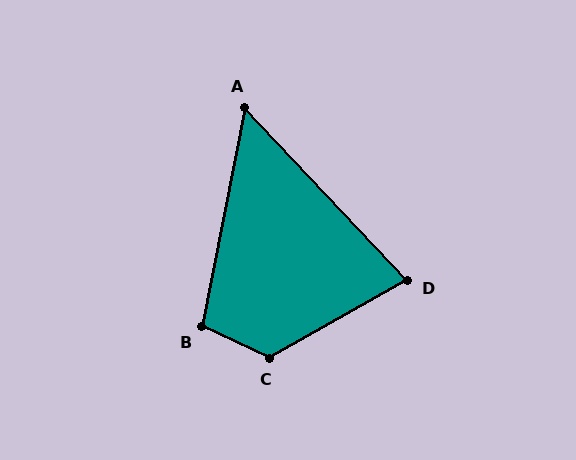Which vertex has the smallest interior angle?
A, at approximately 55 degrees.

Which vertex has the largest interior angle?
C, at approximately 125 degrees.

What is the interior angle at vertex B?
Approximately 104 degrees (obtuse).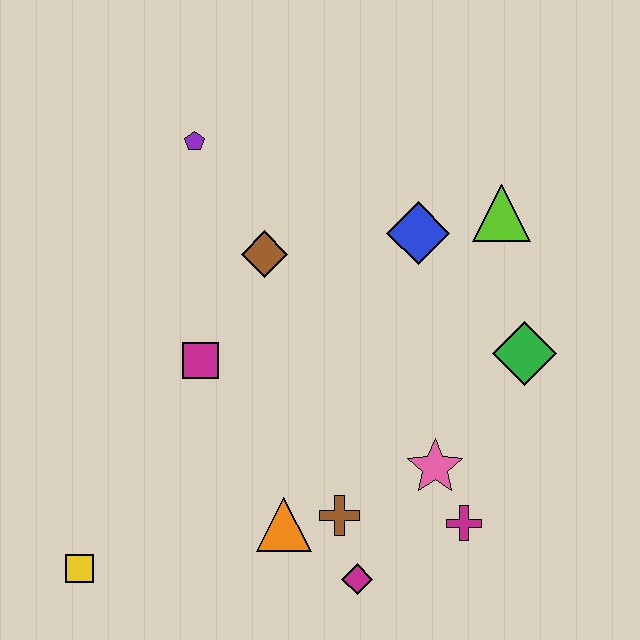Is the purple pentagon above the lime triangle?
Yes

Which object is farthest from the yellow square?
The lime triangle is farthest from the yellow square.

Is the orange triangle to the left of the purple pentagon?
No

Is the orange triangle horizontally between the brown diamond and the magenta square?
No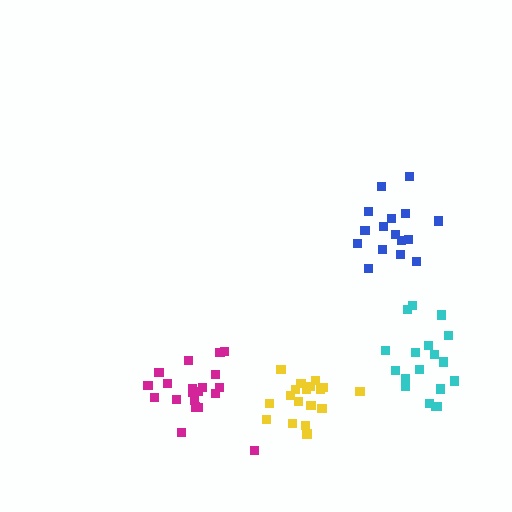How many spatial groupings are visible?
There are 4 spatial groupings.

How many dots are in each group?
Group 1: 18 dots, Group 2: 16 dots, Group 3: 18 dots, Group 4: 20 dots (72 total).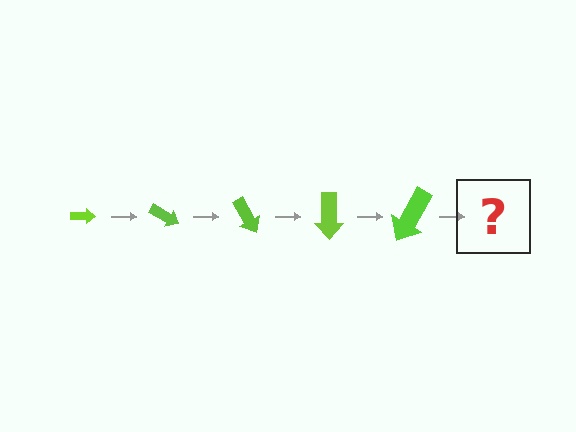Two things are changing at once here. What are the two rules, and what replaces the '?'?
The two rules are that the arrow grows larger each step and it rotates 30 degrees each step. The '?' should be an arrow, larger than the previous one and rotated 150 degrees from the start.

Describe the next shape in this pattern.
It should be an arrow, larger than the previous one and rotated 150 degrees from the start.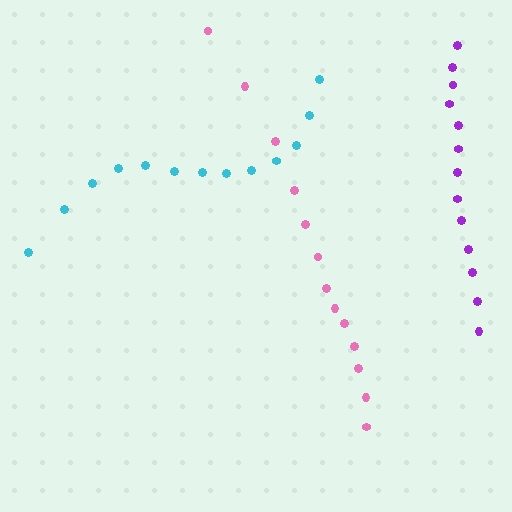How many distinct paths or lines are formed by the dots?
There are 3 distinct paths.